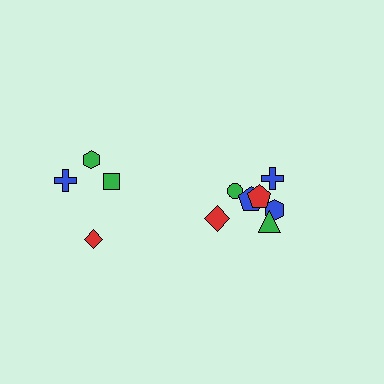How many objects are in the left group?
There are 4 objects.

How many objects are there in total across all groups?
There are 11 objects.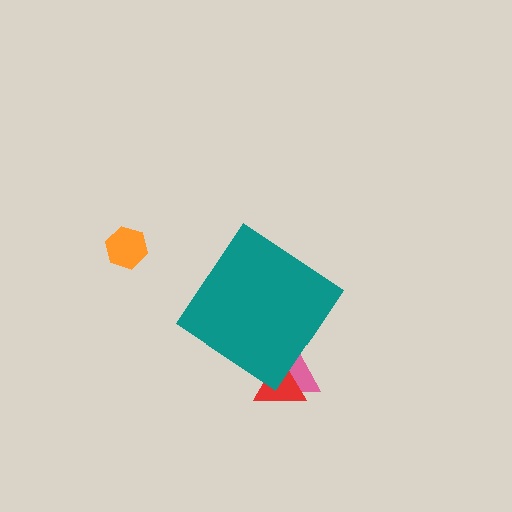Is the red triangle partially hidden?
Yes, the red triangle is partially hidden behind the teal diamond.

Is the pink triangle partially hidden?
Yes, the pink triangle is partially hidden behind the teal diamond.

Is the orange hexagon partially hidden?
No, the orange hexagon is fully visible.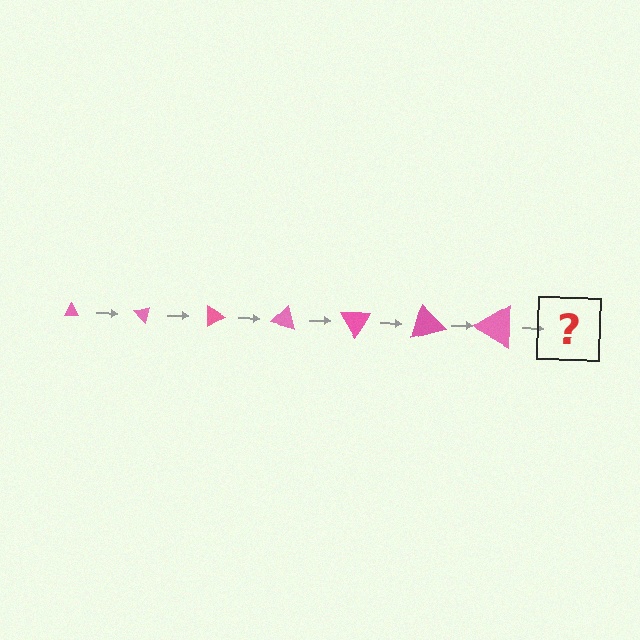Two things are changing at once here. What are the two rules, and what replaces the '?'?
The two rules are that the triangle grows larger each step and it rotates 45 degrees each step. The '?' should be a triangle, larger than the previous one and rotated 315 degrees from the start.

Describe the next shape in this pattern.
It should be a triangle, larger than the previous one and rotated 315 degrees from the start.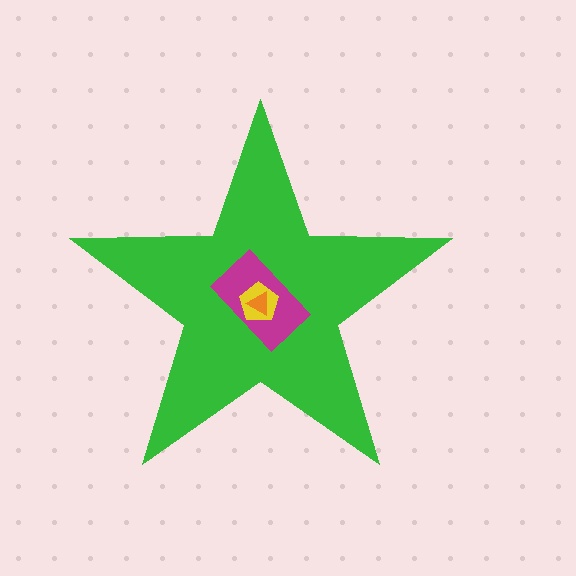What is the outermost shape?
The green star.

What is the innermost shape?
The orange triangle.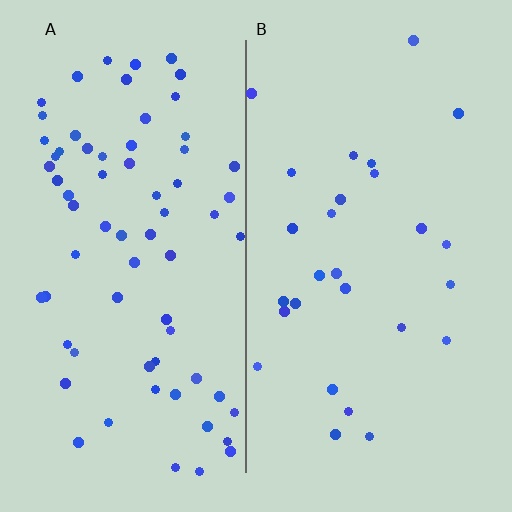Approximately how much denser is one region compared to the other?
Approximately 2.5× — region A over region B.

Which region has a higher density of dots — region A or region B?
A (the left).